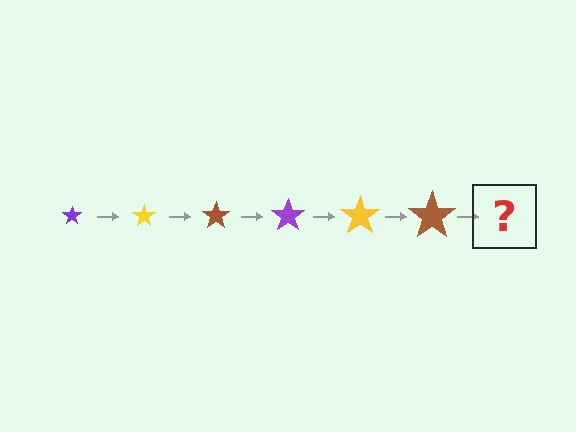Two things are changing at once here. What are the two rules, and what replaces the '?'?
The two rules are that the star grows larger each step and the color cycles through purple, yellow, and brown. The '?' should be a purple star, larger than the previous one.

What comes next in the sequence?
The next element should be a purple star, larger than the previous one.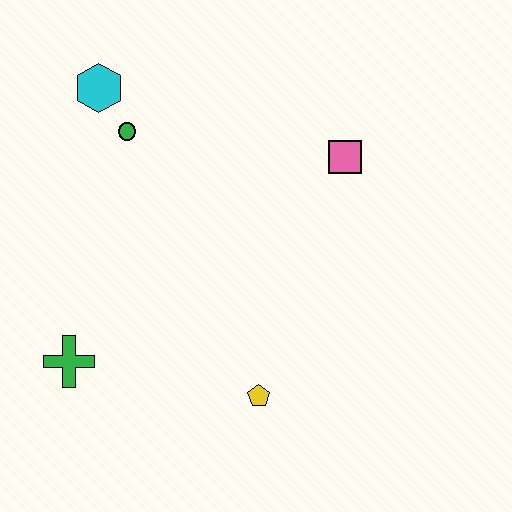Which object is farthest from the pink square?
The green cross is farthest from the pink square.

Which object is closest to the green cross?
The yellow pentagon is closest to the green cross.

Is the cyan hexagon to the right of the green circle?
No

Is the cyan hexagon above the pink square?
Yes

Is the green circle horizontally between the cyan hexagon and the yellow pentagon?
Yes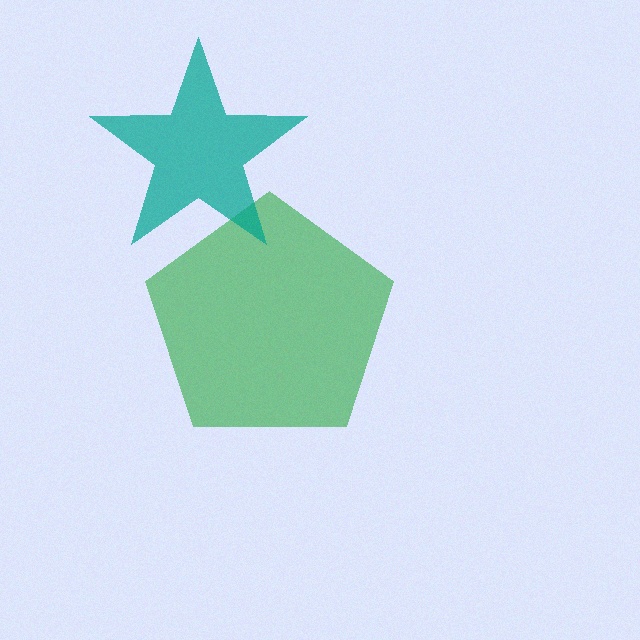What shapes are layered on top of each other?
The layered shapes are: a green pentagon, a teal star.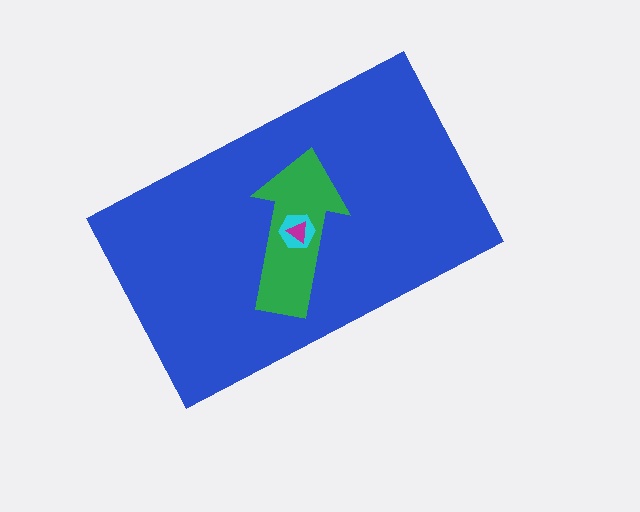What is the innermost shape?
The magenta triangle.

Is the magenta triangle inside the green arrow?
Yes.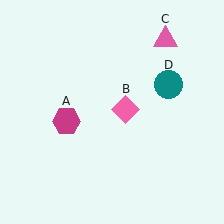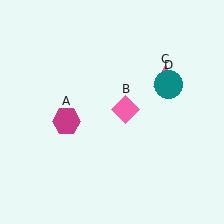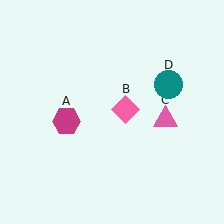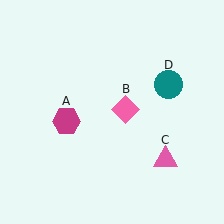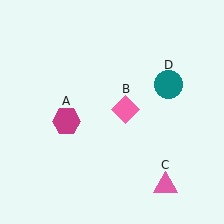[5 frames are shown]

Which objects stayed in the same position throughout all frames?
Magenta hexagon (object A) and pink diamond (object B) and teal circle (object D) remained stationary.